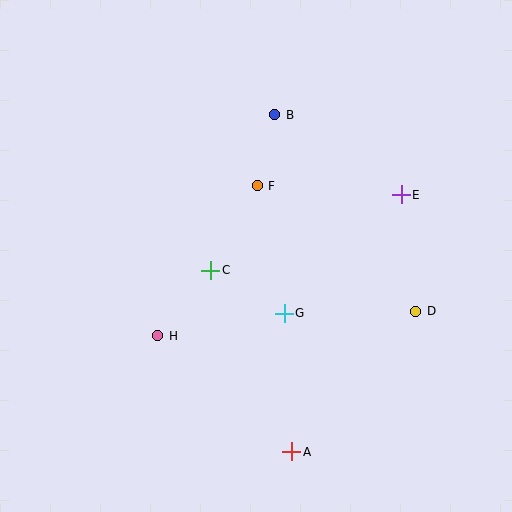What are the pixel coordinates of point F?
Point F is at (257, 186).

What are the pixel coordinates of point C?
Point C is at (211, 270).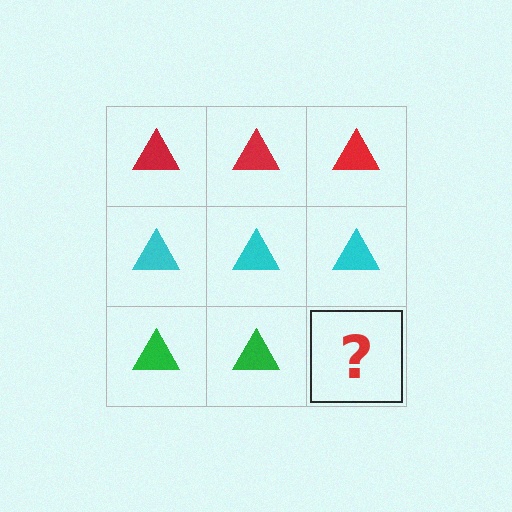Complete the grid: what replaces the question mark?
The question mark should be replaced with a green triangle.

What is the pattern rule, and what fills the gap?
The rule is that each row has a consistent color. The gap should be filled with a green triangle.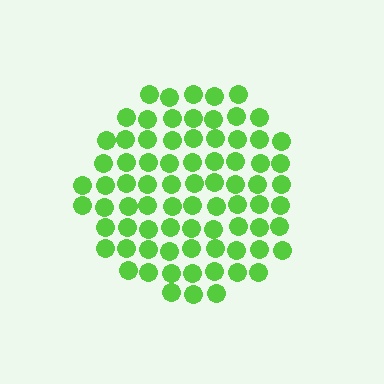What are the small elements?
The small elements are circles.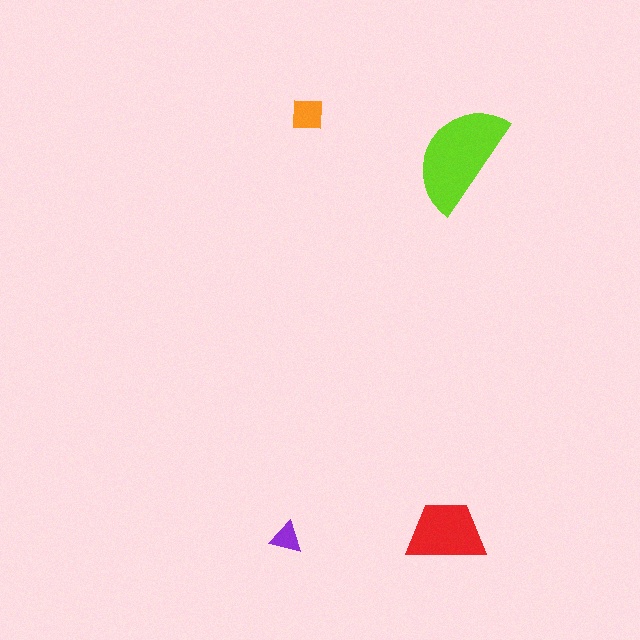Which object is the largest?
The lime semicircle.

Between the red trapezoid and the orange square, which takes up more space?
The red trapezoid.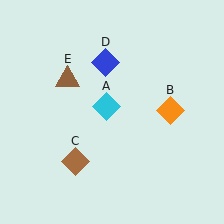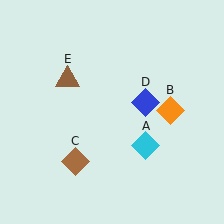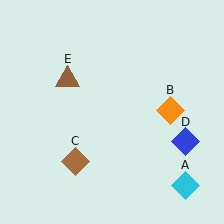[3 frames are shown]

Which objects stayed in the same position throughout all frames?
Orange diamond (object B) and brown diamond (object C) and brown triangle (object E) remained stationary.